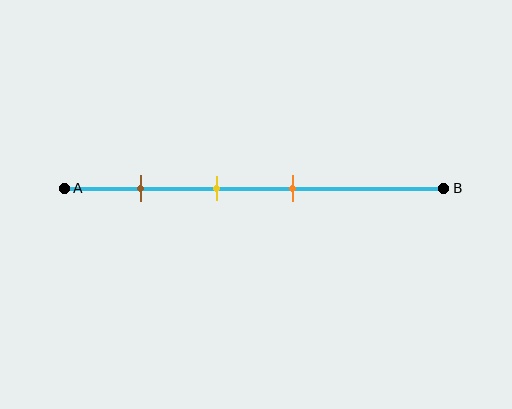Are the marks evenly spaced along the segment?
Yes, the marks are approximately evenly spaced.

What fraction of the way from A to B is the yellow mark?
The yellow mark is approximately 40% (0.4) of the way from A to B.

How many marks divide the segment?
There are 3 marks dividing the segment.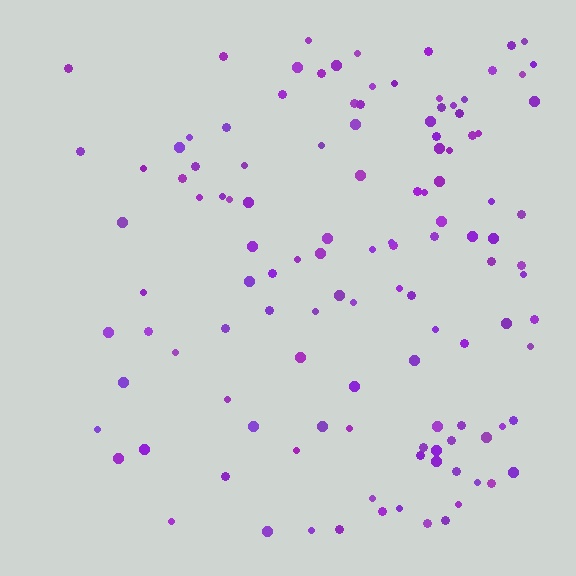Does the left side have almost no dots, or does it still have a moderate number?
Still a moderate number, just noticeably fewer than the right.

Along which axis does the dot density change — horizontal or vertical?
Horizontal.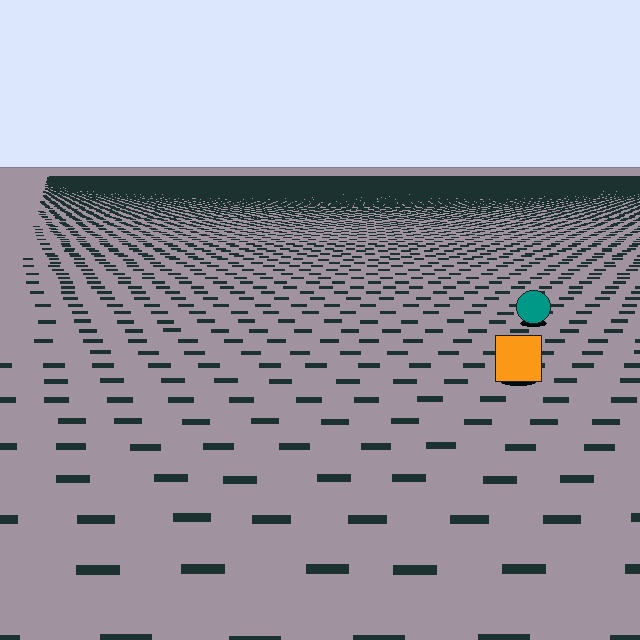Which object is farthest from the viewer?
The teal circle is farthest from the viewer. It appears smaller and the ground texture around it is denser.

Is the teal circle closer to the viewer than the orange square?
No. The orange square is closer — you can tell from the texture gradient: the ground texture is coarser near it.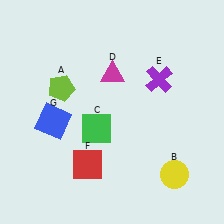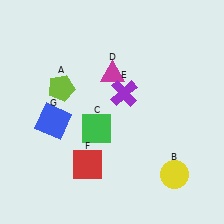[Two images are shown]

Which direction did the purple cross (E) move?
The purple cross (E) moved left.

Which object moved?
The purple cross (E) moved left.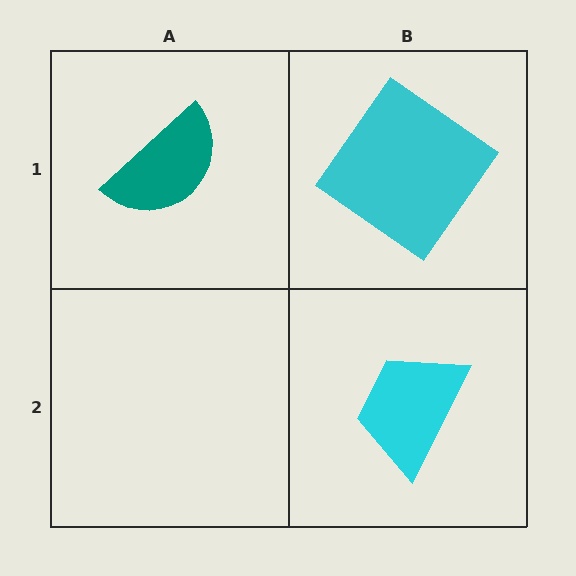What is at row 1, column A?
A teal semicircle.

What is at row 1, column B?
A cyan diamond.